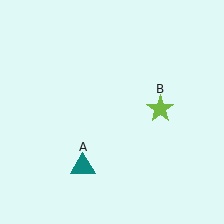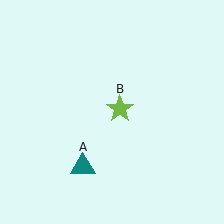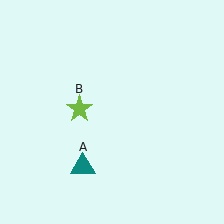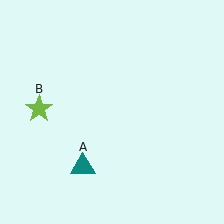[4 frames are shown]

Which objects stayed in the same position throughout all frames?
Teal triangle (object A) remained stationary.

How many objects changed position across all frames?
1 object changed position: lime star (object B).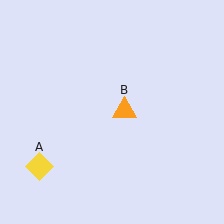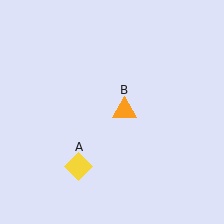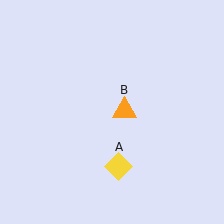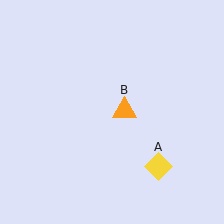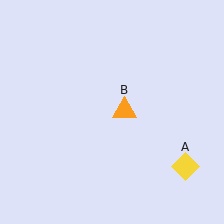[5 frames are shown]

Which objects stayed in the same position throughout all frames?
Orange triangle (object B) remained stationary.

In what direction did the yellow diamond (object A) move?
The yellow diamond (object A) moved right.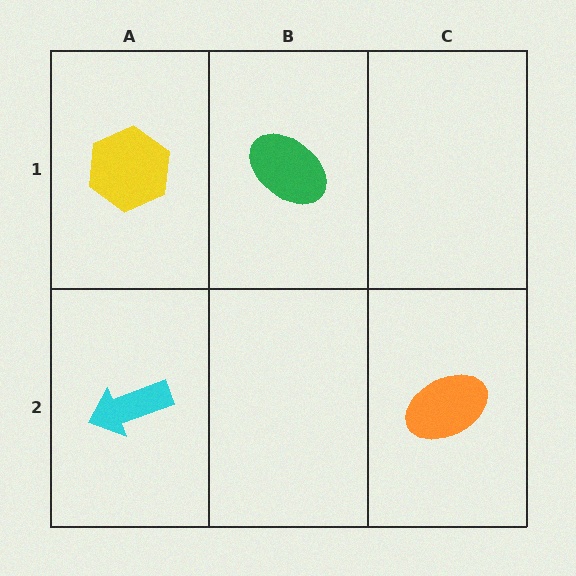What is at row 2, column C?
An orange ellipse.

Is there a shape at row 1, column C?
No, that cell is empty.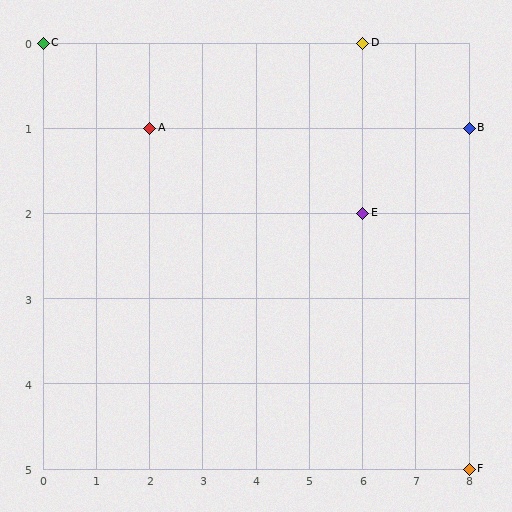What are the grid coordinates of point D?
Point D is at grid coordinates (6, 0).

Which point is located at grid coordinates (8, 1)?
Point B is at (8, 1).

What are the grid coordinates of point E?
Point E is at grid coordinates (6, 2).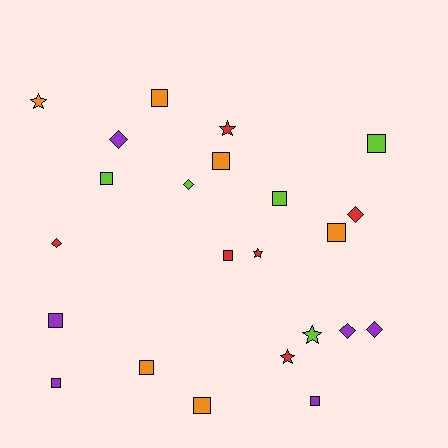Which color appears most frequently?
Purple, with 6 objects.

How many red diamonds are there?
There are 2 red diamonds.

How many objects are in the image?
There are 23 objects.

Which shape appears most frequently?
Square, with 12 objects.